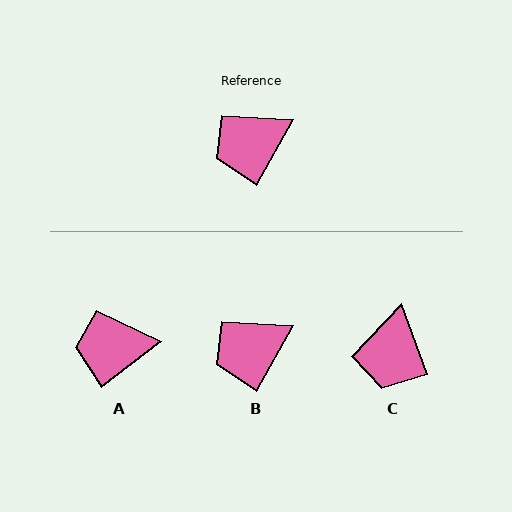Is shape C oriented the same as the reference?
No, it is off by about 50 degrees.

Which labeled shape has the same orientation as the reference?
B.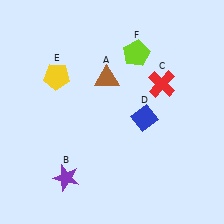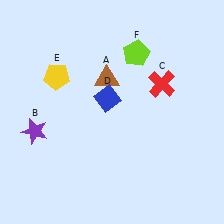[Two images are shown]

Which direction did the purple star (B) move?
The purple star (B) moved up.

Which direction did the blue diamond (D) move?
The blue diamond (D) moved left.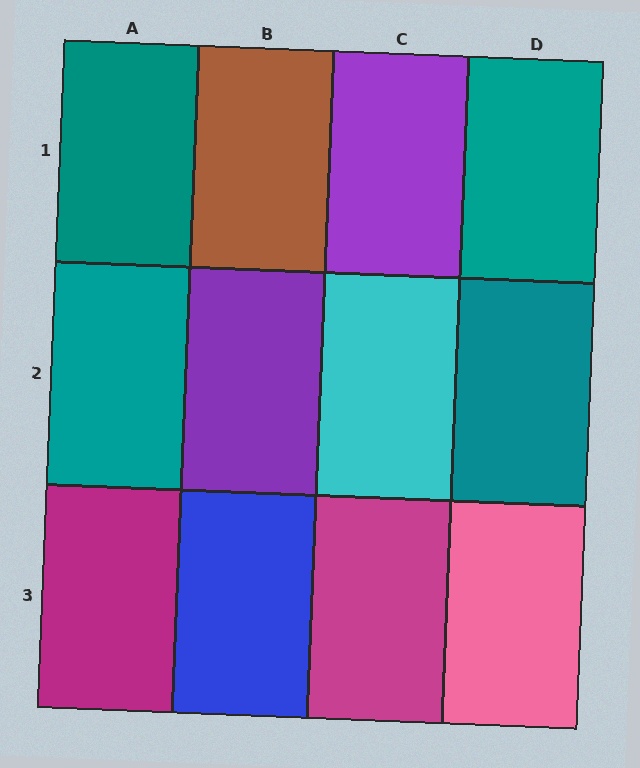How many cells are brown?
1 cell is brown.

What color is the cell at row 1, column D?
Teal.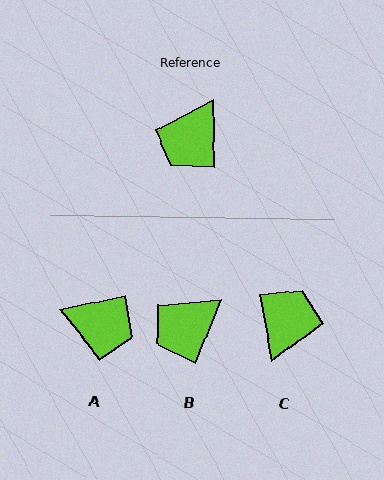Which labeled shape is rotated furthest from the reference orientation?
C, about 171 degrees away.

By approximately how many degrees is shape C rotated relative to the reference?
Approximately 171 degrees clockwise.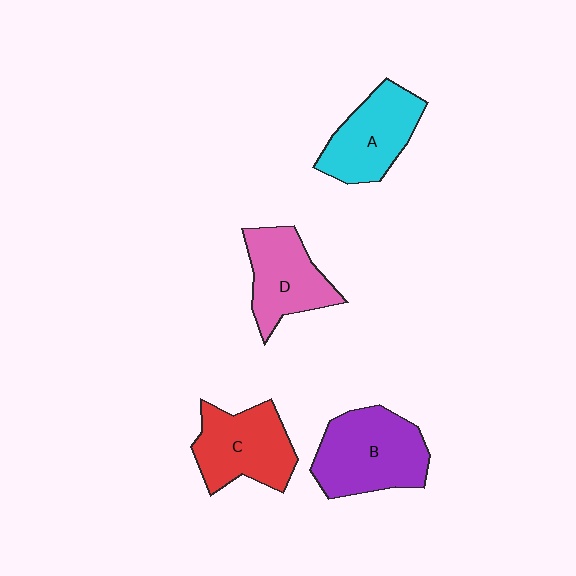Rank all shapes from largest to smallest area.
From largest to smallest: B (purple), C (red), A (cyan), D (pink).